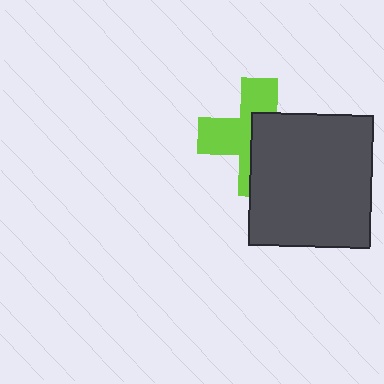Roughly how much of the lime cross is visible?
About half of it is visible (roughly 51%).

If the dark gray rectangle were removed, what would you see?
You would see the complete lime cross.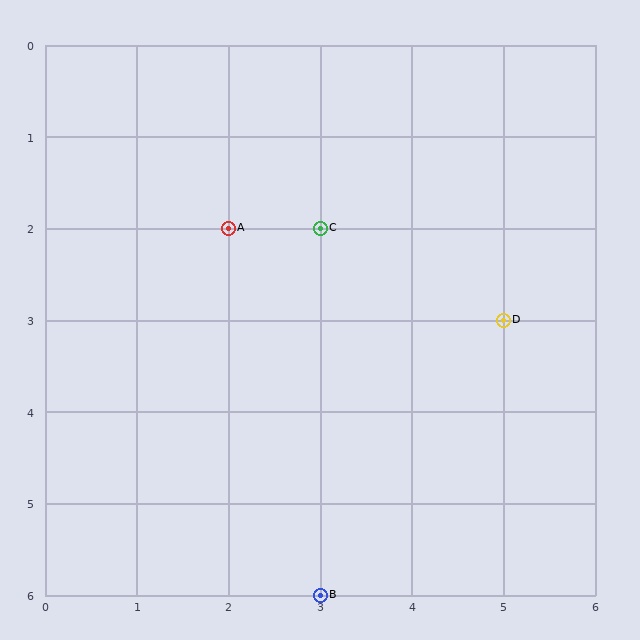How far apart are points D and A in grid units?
Points D and A are 3 columns and 1 row apart (about 3.2 grid units diagonally).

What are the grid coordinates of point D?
Point D is at grid coordinates (5, 3).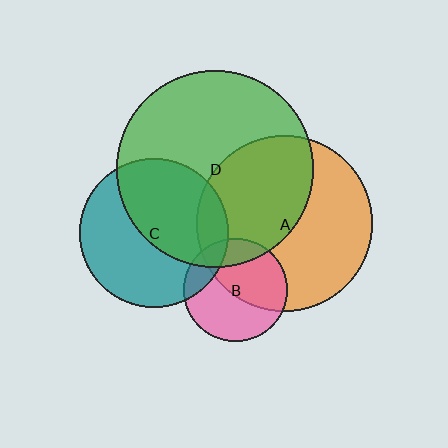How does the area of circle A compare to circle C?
Approximately 1.4 times.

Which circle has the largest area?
Circle D (green).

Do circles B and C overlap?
Yes.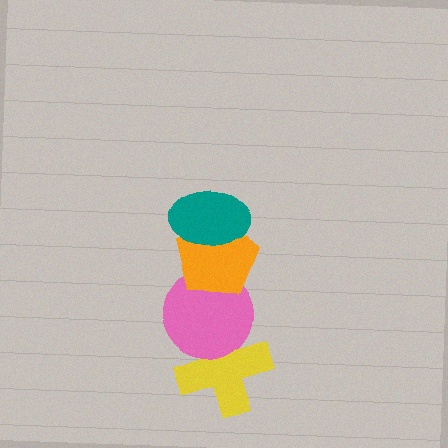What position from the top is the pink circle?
The pink circle is 3rd from the top.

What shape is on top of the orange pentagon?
The teal ellipse is on top of the orange pentagon.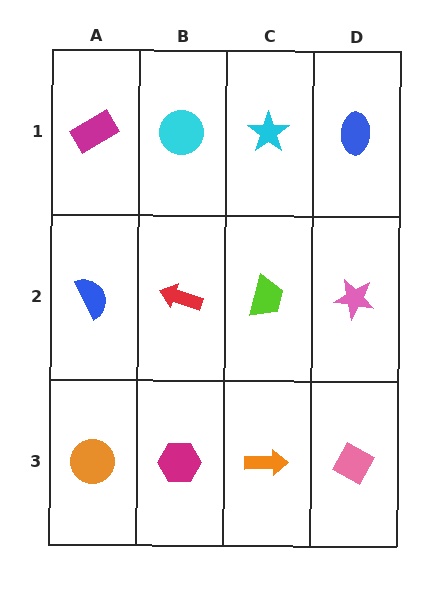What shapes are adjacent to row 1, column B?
A red arrow (row 2, column B), a magenta rectangle (row 1, column A), a cyan star (row 1, column C).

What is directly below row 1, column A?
A blue semicircle.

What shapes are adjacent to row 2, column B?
A cyan circle (row 1, column B), a magenta hexagon (row 3, column B), a blue semicircle (row 2, column A), a lime trapezoid (row 2, column C).